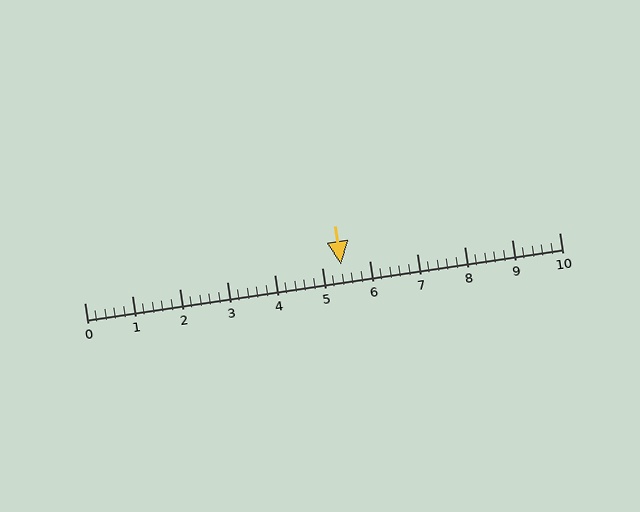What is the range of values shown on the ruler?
The ruler shows values from 0 to 10.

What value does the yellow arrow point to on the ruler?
The yellow arrow points to approximately 5.4.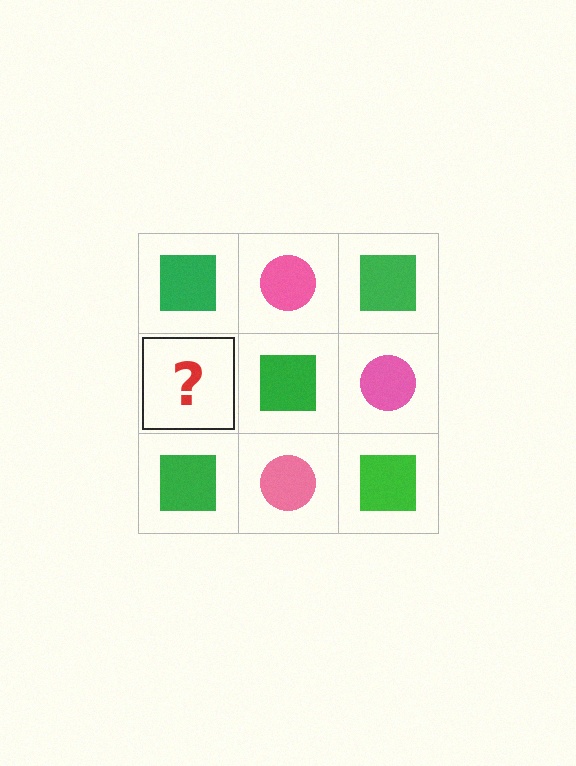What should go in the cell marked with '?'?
The missing cell should contain a pink circle.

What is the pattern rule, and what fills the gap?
The rule is that it alternates green square and pink circle in a checkerboard pattern. The gap should be filled with a pink circle.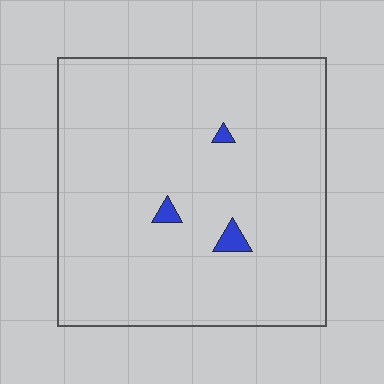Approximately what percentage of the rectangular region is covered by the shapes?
Approximately 0%.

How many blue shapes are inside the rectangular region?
3.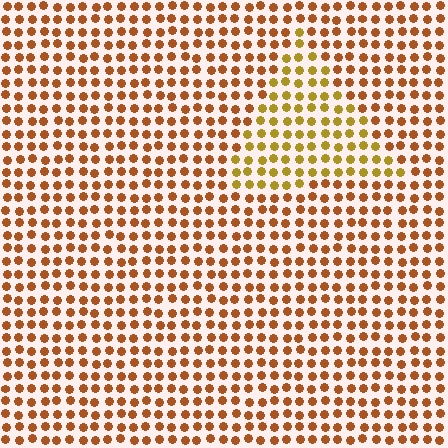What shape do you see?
I see a triangle.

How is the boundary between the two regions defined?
The boundary is defined purely by a slight shift in hue (about 29 degrees). Spacing, size, and orientation are identical on both sides.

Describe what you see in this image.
The image is filled with small brown elements in a uniform arrangement. A triangle-shaped region is visible where the elements are tinted to a slightly different hue, forming a subtle color boundary.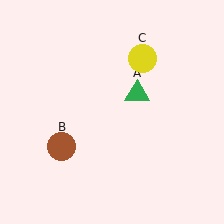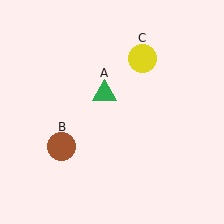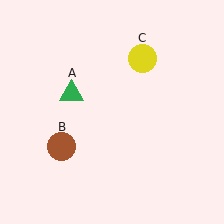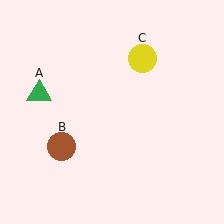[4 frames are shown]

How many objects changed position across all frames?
1 object changed position: green triangle (object A).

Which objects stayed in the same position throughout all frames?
Brown circle (object B) and yellow circle (object C) remained stationary.